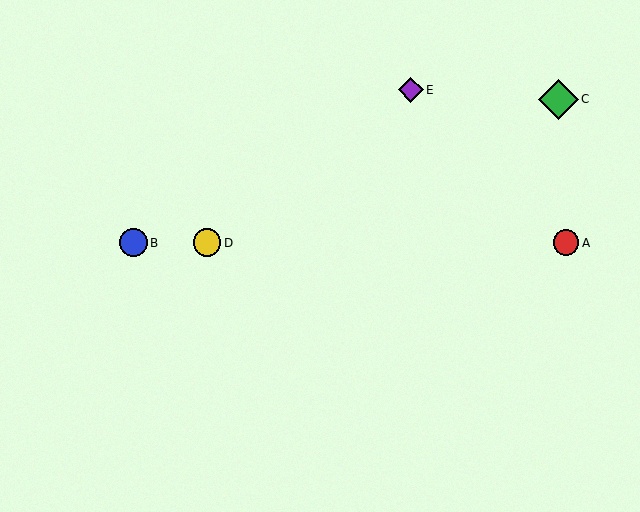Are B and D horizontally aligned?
Yes, both are at y≈243.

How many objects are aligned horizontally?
3 objects (A, B, D) are aligned horizontally.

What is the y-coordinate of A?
Object A is at y≈243.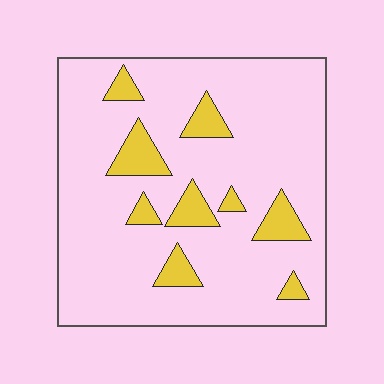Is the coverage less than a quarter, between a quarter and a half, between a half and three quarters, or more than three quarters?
Less than a quarter.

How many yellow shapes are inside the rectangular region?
9.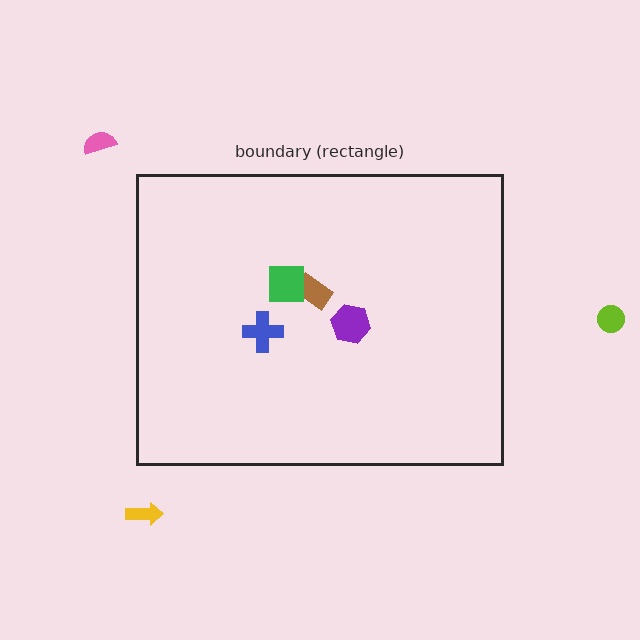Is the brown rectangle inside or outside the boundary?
Inside.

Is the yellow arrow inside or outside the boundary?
Outside.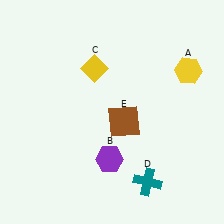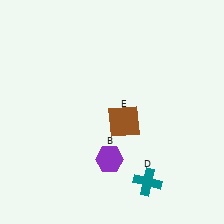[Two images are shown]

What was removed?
The yellow hexagon (A), the yellow diamond (C) were removed in Image 2.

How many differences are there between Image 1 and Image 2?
There are 2 differences between the two images.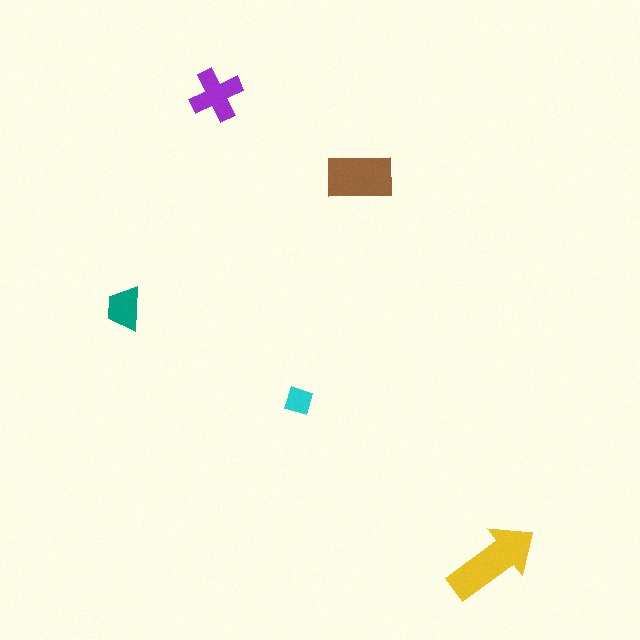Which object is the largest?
The yellow arrow.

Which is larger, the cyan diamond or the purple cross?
The purple cross.